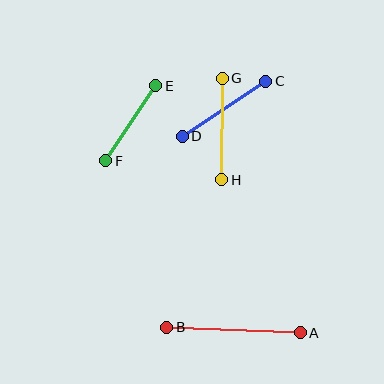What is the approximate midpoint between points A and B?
The midpoint is at approximately (234, 330) pixels.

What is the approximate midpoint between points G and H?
The midpoint is at approximately (222, 129) pixels.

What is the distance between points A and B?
The distance is approximately 134 pixels.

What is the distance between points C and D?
The distance is approximately 99 pixels.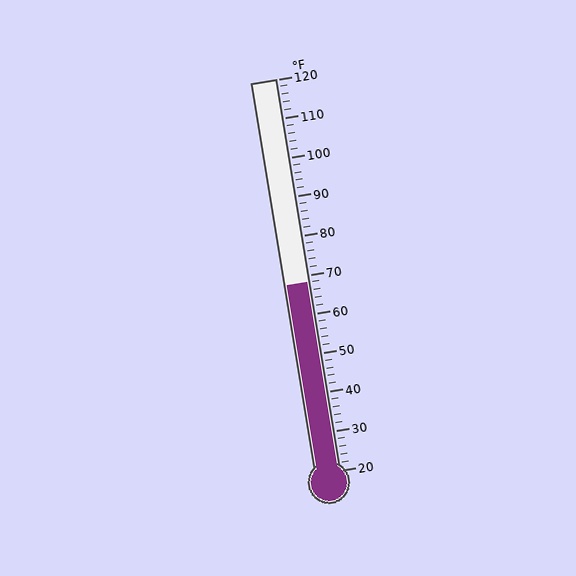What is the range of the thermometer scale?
The thermometer scale ranges from 20°F to 120°F.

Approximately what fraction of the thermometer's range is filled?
The thermometer is filled to approximately 50% of its range.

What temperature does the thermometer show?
The thermometer shows approximately 68°F.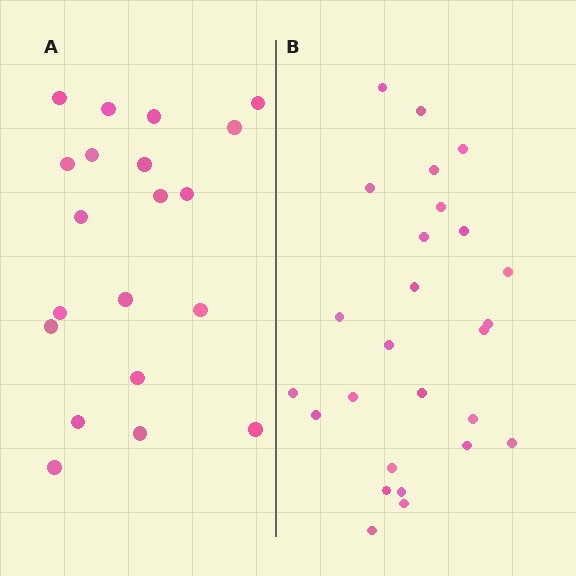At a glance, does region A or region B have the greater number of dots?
Region B (the right region) has more dots.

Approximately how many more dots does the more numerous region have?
Region B has about 6 more dots than region A.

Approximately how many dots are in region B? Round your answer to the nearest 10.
About 30 dots. (The exact count is 26, which rounds to 30.)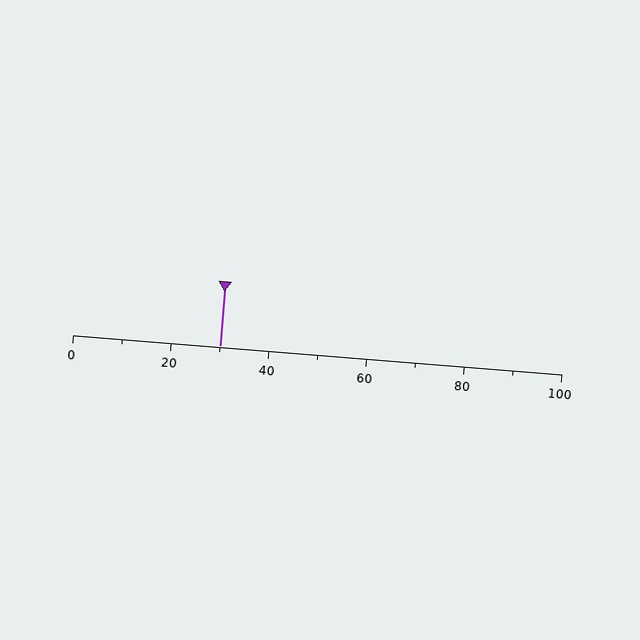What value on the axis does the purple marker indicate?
The marker indicates approximately 30.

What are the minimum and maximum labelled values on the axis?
The axis runs from 0 to 100.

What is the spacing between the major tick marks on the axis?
The major ticks are spaced 20 apart.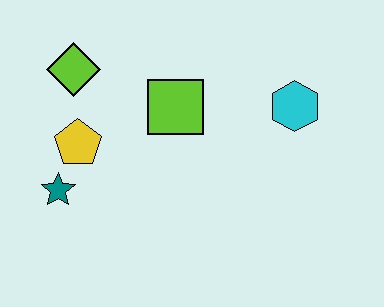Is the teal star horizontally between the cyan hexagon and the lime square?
No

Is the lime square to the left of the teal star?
No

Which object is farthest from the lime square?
The teal star is farthest from the lime square.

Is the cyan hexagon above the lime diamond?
No